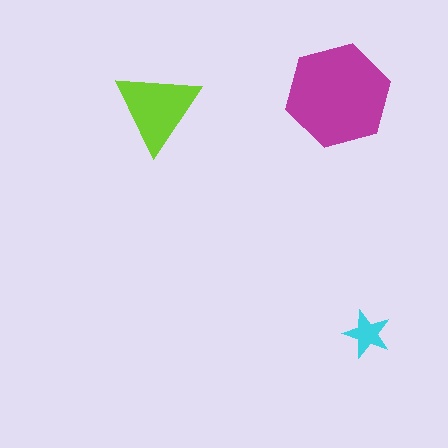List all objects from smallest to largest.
The cyan star, the lime triangle, the magenta hexagon.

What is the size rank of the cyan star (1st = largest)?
3rd.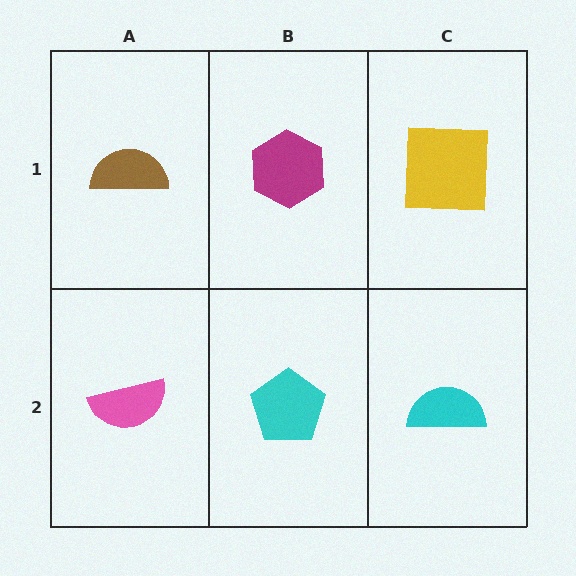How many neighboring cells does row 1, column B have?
3.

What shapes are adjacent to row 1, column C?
A cyan semicircle (row 2, column C), a magenta hexagon (row 1, column B).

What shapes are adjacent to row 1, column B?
A cyan pentagon (row 2, column B), a brown semicircle (row 1, column A), a yellow square (row 1, column C).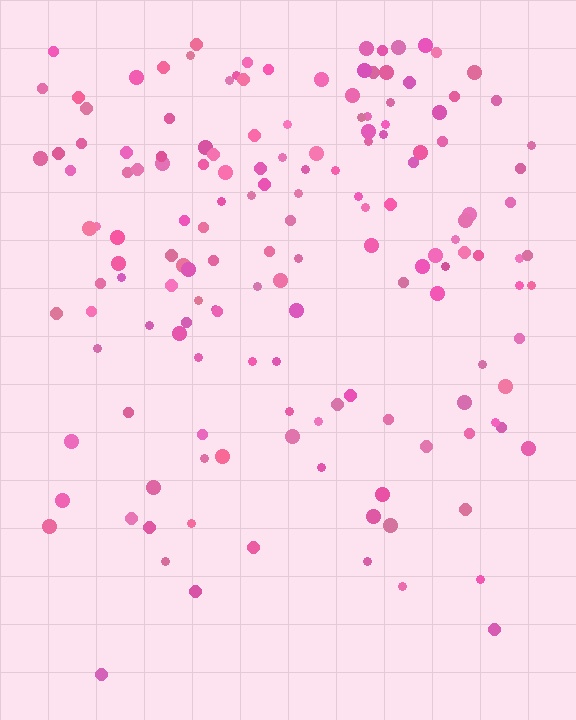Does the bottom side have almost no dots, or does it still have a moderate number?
Still a moderate number, just noticeably fewer than the top.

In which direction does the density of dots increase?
From bottom to top, with the top side densest.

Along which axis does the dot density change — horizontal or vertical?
Vertical.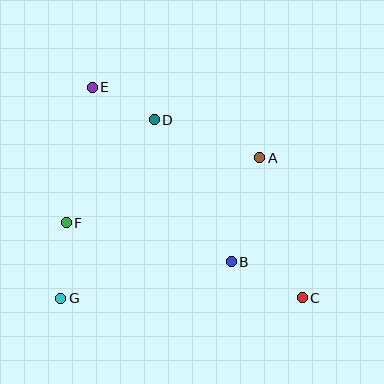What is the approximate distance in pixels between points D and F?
The distance between D and F is approximately 135 pixels.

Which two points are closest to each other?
Points D and E are closest to each other.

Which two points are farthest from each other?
Points C and E are farthest from each other.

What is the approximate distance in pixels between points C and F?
The distance between C and F is approximately 247 pixels.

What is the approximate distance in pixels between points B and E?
The distance between B and E is approximately 223 pixels.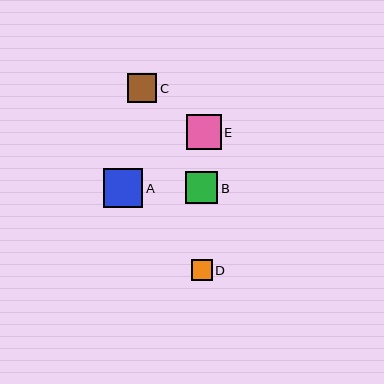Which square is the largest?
Square A is the largest with a size of approximately 39 pixels.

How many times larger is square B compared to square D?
Square B is approximately 1.6 times the size of square D.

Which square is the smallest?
Square D is the smallest with a size of approximately 21 pixels.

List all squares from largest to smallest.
From largest to smallest: A, E, B, C, D.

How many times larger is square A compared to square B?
Square A is approximately 1.2 times the size of square B.